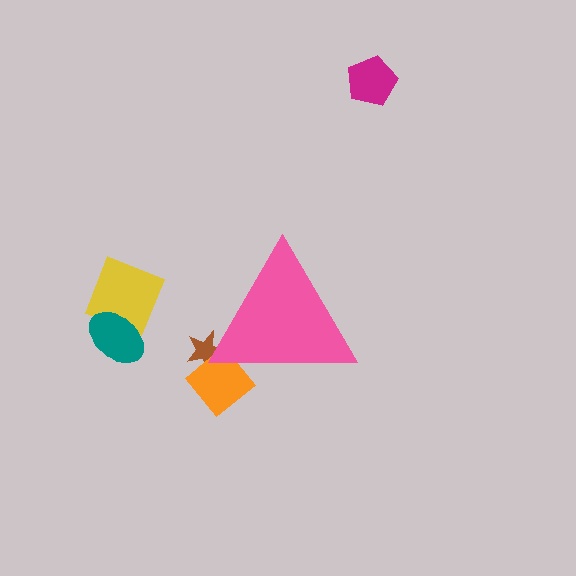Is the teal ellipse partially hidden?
No, the teal ellipse is fully visible.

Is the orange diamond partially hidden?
Yes, the orange diamond is partially hidden behind the pink triangle.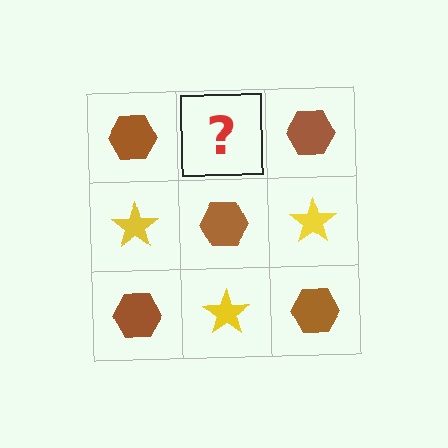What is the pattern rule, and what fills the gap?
The rule is that it alternates brown hexagon and yellow star in a checkerboard pattern. The gap should be filled with a yellow star.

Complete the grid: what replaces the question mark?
The question mark should be replaced with a yellow star.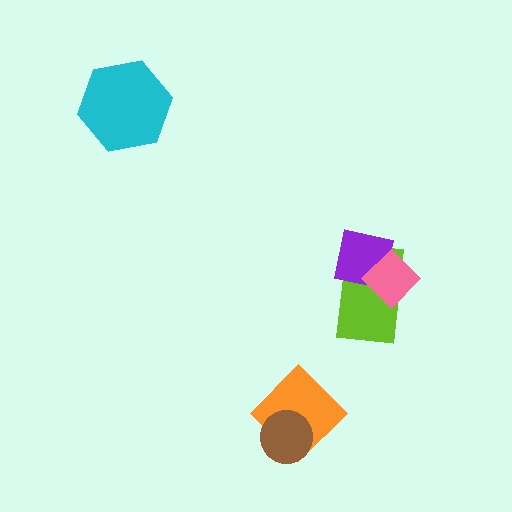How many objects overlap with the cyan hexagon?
0 objects overlap with the cyan hexagon.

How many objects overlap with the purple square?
2 objects overlap with the purple square.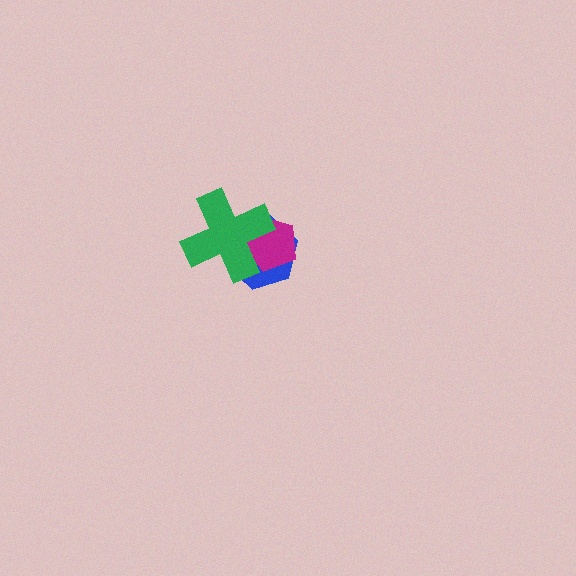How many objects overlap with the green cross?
2 objects overlap with the green cross.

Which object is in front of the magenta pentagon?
The green cross is in front of the magenta pentagon.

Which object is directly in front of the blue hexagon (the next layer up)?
The magenta pentagon is directly in front of the blue hexagon.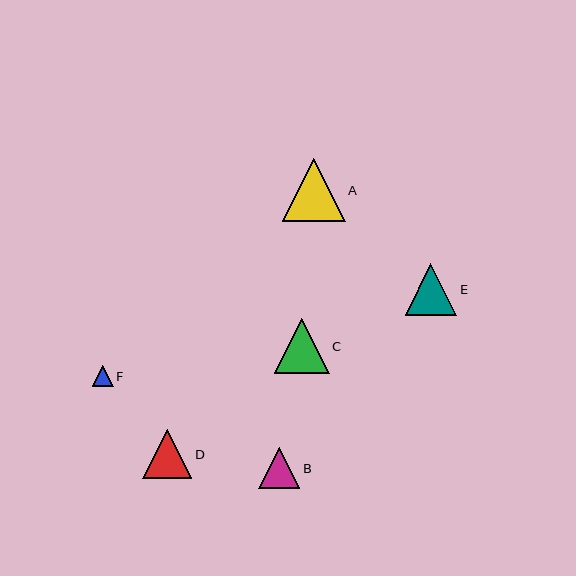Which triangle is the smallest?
Triangle F is the smallest with a size of approximately 21 pixels.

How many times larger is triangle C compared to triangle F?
Triangle C is approximately 2.6 times the size of triangle F.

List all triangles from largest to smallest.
From largest to smallest: A, C, E, D, B, F.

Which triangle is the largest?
Triangle A is the largest with a size of approximately 63 pixels.